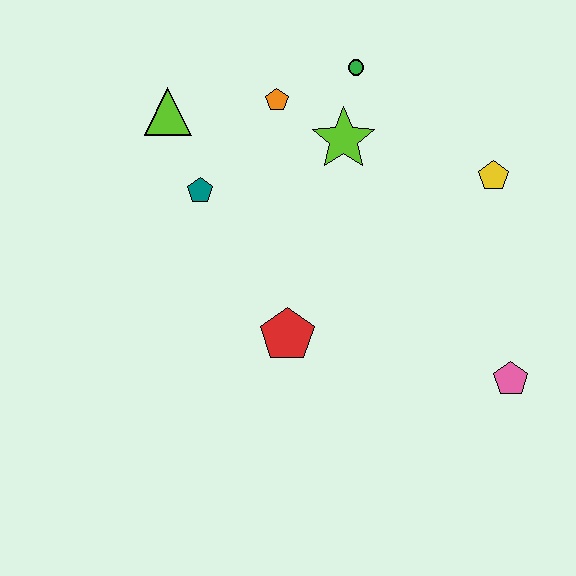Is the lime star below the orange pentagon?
Yes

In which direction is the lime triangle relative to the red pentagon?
The lime triangle is above the red pentagon.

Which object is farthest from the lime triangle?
The pink pentagon is farthest from the lime triangle.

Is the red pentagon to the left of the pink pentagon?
Yes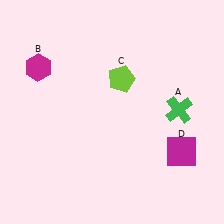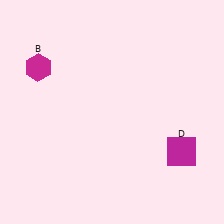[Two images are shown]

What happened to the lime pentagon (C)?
The lime pentagon (C) was removed in Image 2. It was in the top-right area of Image 1.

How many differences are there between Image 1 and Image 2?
There are 2 differences between the two images.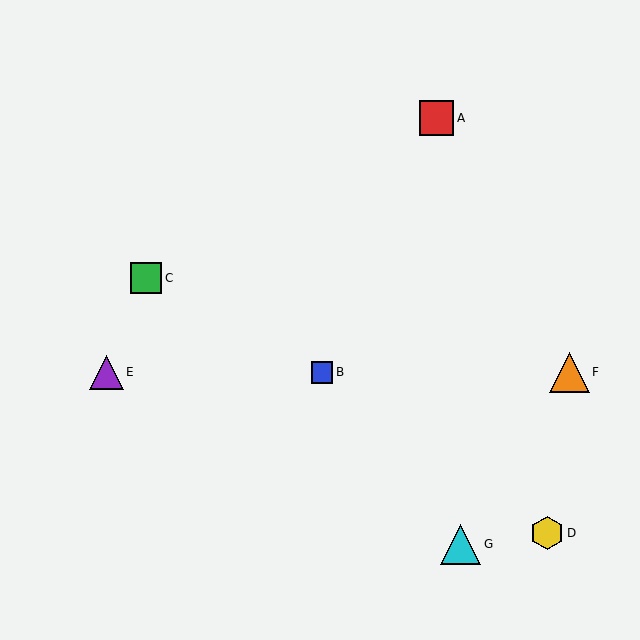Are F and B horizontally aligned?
Yes, both are at y≈372.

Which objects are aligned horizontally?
Objects B, E, F are aligned horizontally.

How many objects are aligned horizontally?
3 objects (B, E, F) are aligned horizontally.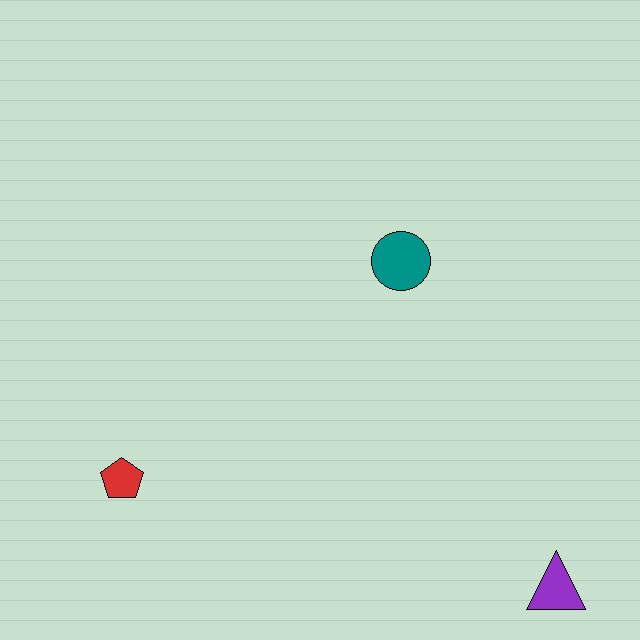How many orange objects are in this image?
There are no orange objects.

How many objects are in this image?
There are 3 objects.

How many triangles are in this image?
There is 1 triangle.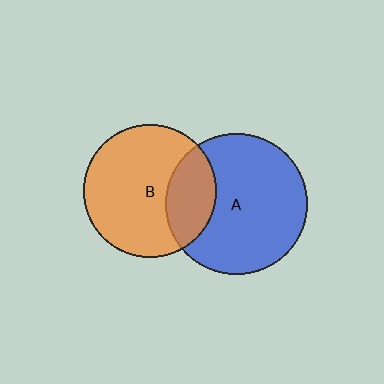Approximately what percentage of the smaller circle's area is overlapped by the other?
Approximately 25%.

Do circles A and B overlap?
Yes.